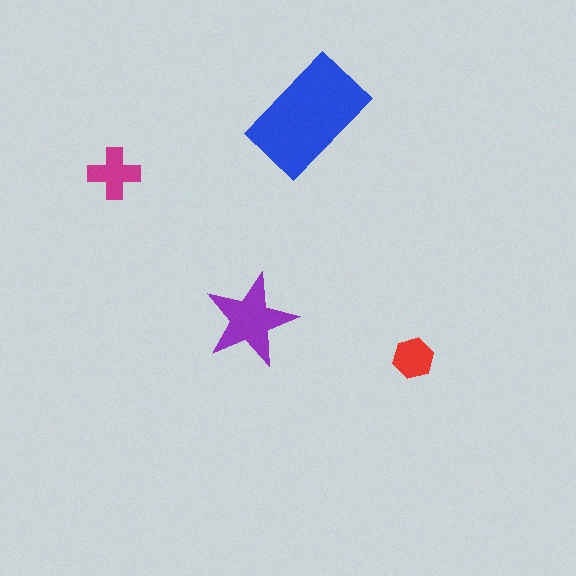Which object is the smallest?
The red hexagon.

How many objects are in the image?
There are 4 objects in the image.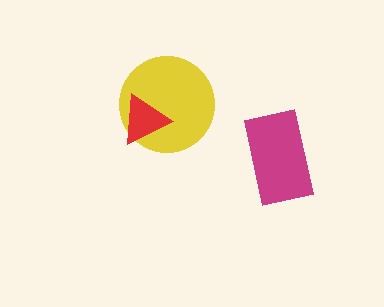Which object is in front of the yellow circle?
The red triangle is in front of the yellow circle.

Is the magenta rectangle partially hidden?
No, no other shape covers it.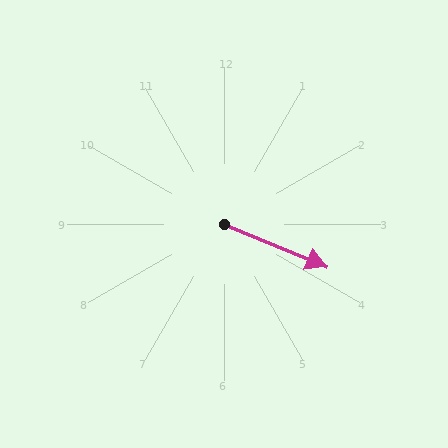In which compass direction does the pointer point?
Southeast.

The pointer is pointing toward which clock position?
Roughly 4 o'clock.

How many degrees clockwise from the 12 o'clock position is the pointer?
Approximately 113 degrees.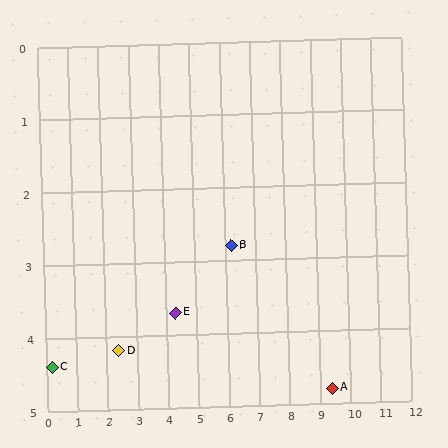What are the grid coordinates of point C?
Point C is at approximately (0.2, 4.4).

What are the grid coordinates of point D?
Point D is at approximately (2.4, 4.2).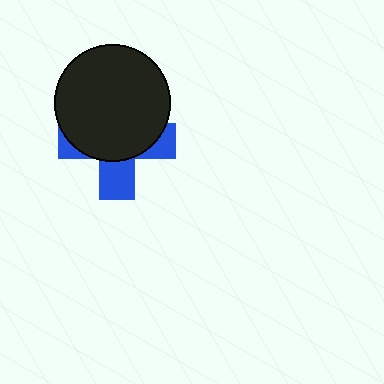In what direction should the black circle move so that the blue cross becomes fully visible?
The black circle should move up. That is the shortest direction to clear the overlap and leave the blue cross fully visible.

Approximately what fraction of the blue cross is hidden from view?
Roughly 64% of the blue cross is hidden behind the black circle.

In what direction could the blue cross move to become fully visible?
The blue cross could move down. That would shift it out from behind the black circle entirely.